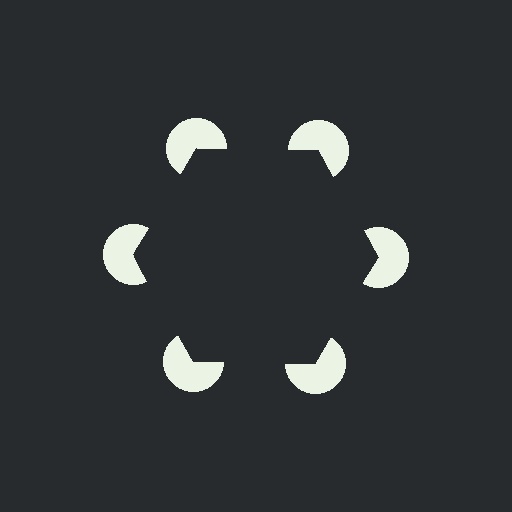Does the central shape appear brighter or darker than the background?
It typically appears slightly darker than the background, even though no actual brightness change is drawn.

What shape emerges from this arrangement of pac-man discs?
An illusory hexagon — its edges are inferred from the aligned wedge cuts in the pac-man discs, not physically drawn.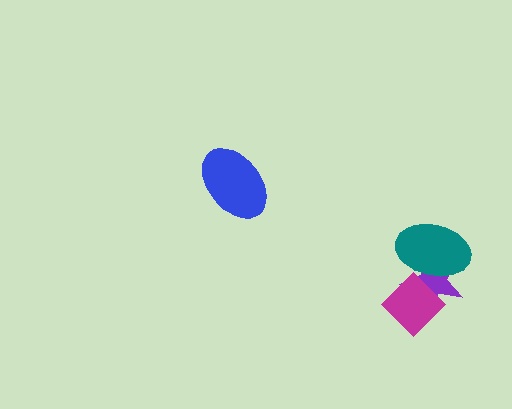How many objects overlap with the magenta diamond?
2 objects overlap with the magenta diamond.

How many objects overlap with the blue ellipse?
0 objects overlap with the blue ellipse.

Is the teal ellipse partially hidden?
Yes, it is partially covered by another shape.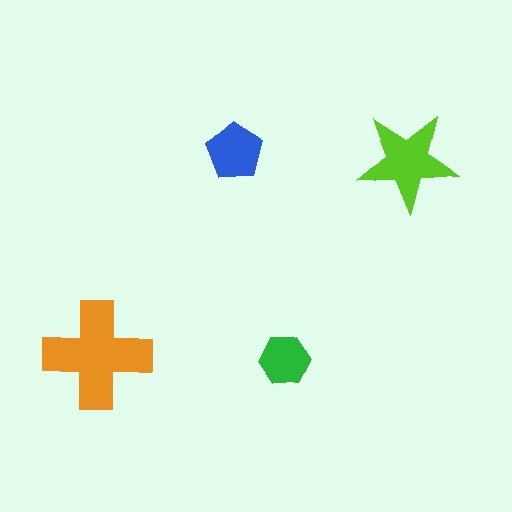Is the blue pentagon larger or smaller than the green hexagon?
Larger.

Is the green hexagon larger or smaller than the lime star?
Smaller.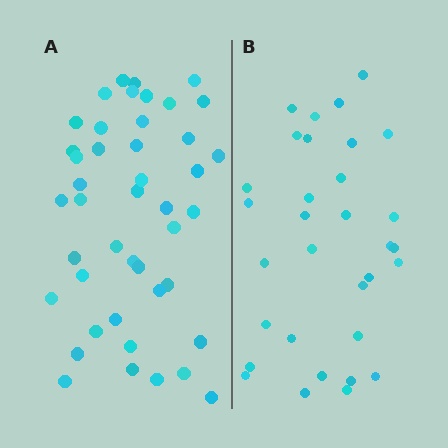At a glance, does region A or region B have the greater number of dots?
Region A (the left region) has more dots.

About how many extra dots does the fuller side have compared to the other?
Region A has roughly 12 or so more dots than region B.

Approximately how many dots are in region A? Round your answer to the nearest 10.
About 40 dots. (The exact count is 44, which rounds to 40.)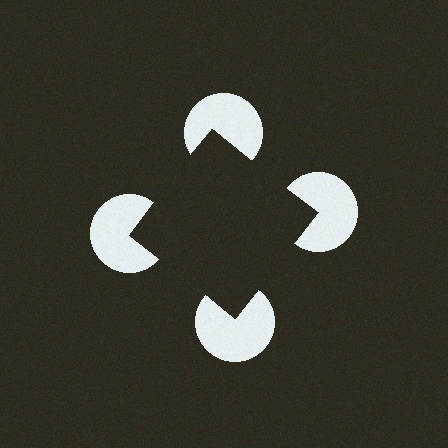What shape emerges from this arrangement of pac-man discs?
An illusory square — its edges are inferred from the aligned wedge cuts in the pac-man discs, not physically drawn.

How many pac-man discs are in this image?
There are 4 — one at each vertex of the illusory square.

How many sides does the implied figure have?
4 sides.